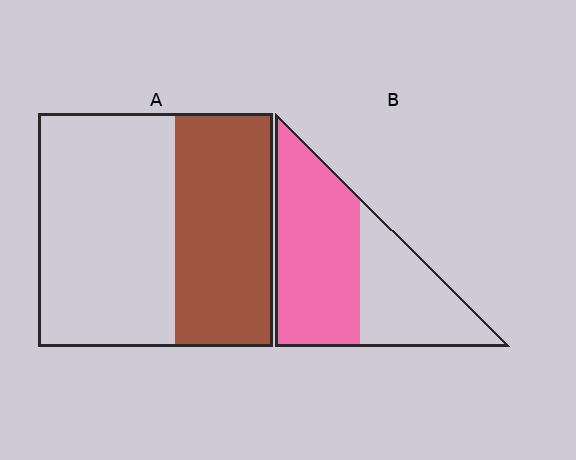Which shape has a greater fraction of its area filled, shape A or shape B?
Shape B.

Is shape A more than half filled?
No.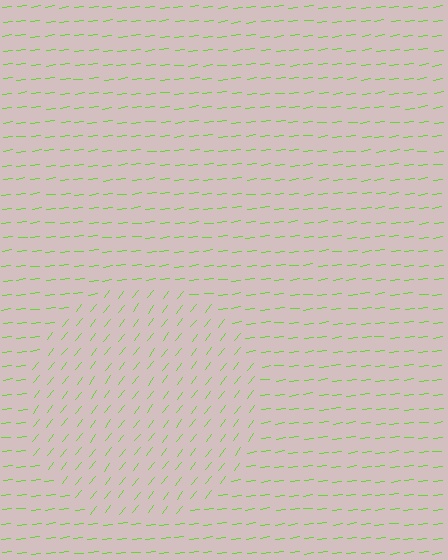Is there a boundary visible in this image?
Yes, there is a texture boundary formed by a change in line orientation.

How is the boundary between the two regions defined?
The boundary is defined purely by a change in line orientation (approximately 45 degrees difference). All lines are the same color and thickness.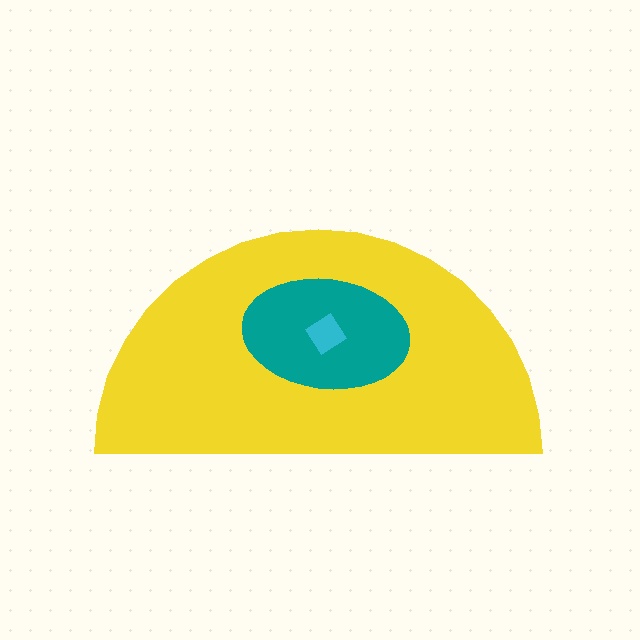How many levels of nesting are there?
3.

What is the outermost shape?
The yellow semicircle.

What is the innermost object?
The cyan diamond.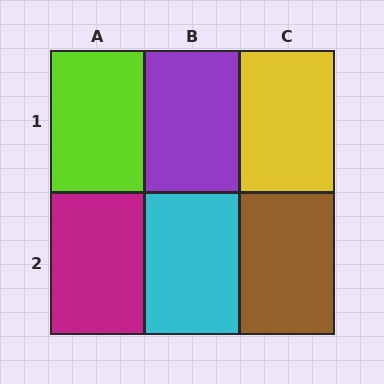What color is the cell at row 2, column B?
Cyan.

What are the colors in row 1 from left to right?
Lime, purple, yellow.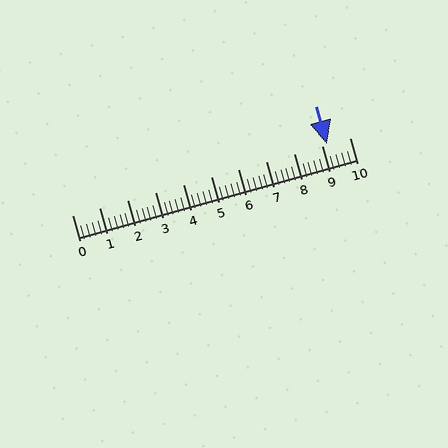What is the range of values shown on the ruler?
The ruler shows values from 0 to 10.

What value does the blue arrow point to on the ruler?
The blue arrow points to approximately 9.2.